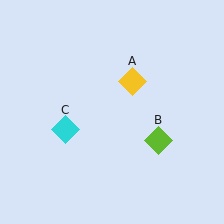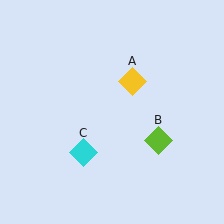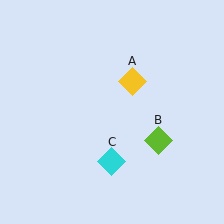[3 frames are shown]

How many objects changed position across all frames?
1 object changed position: cyan diamond (object C).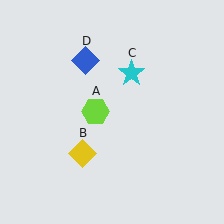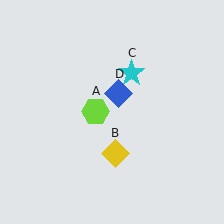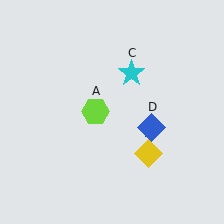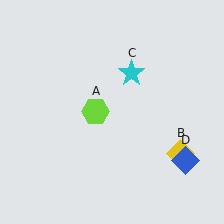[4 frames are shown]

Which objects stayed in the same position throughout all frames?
Lime hexagon (object A) and cyan star (object C) remained stationary.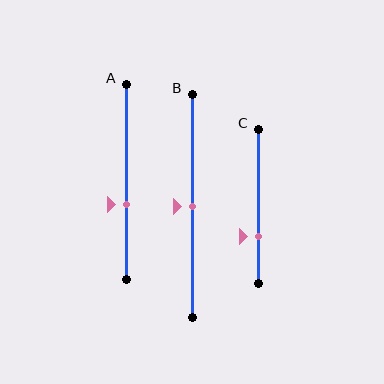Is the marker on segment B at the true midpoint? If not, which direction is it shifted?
Yes, the marker on segment B is at the true midpoint.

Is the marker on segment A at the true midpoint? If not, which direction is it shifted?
No, the marker on segment A is shifted downward by about 12% of the segment length.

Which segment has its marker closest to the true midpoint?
Segment B has its marker closest to the true midpoint.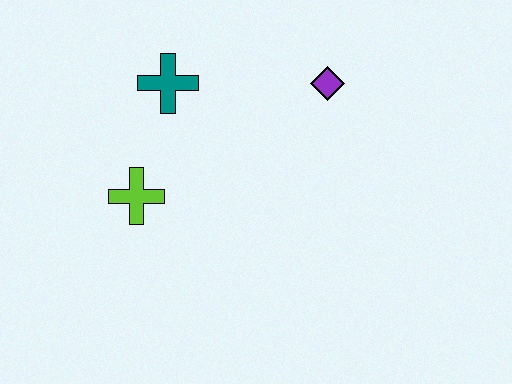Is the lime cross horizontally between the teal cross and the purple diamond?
No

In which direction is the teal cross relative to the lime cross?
The teal cross is above the lime cross.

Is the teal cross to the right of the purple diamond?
No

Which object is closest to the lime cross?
The teal cross is closest to the lime cross.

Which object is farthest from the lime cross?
The purple diamond is farthest from the lime cross.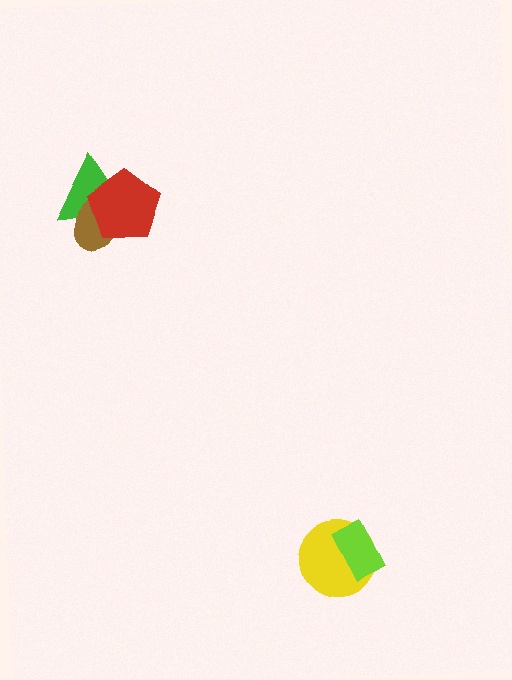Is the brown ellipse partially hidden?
Yes, it is partially covered by another shape.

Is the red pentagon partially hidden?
No, no other shape covers it.